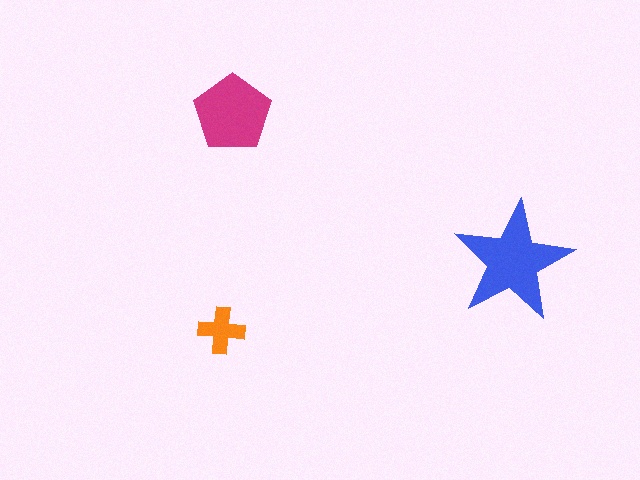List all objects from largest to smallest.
The blue star, the magenta pentagon, the orange cross.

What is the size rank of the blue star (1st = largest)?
1st.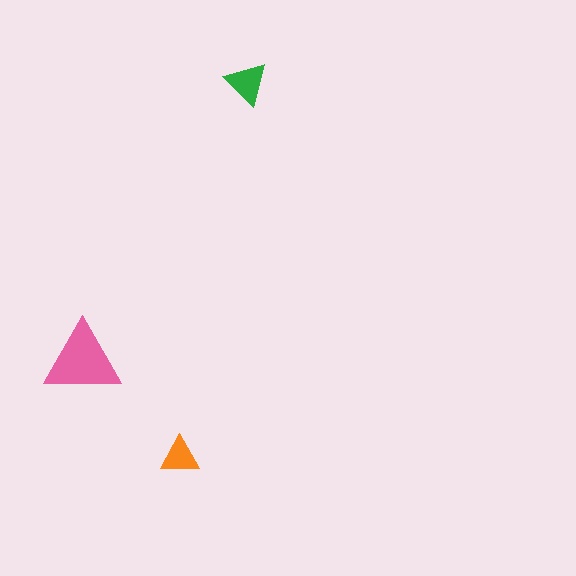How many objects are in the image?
There are 3 objects in the image.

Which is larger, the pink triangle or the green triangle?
The pink one.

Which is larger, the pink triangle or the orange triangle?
The pink one.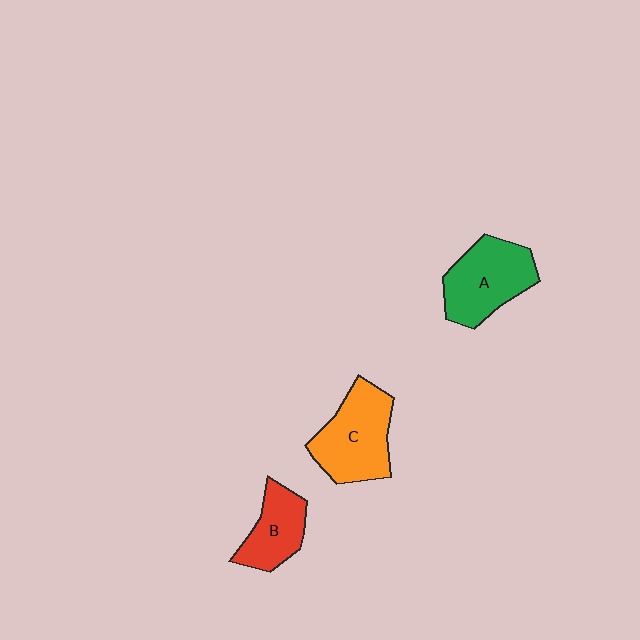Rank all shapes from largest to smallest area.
From largest to smallest: C (orange), A (green), B (red).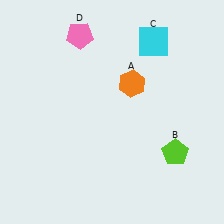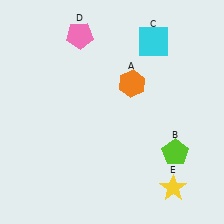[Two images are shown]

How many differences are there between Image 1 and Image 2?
There is 1 difference between the two images.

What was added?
A yellow star (E) was added in Image 2.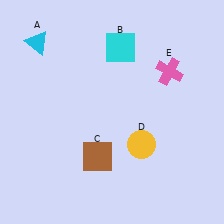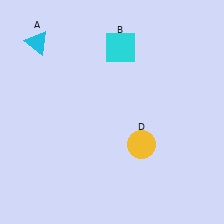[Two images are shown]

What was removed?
The brown square (C), the pink cross (E) were removed in Image 2.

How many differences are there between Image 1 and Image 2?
There are 2 differences between the two images.